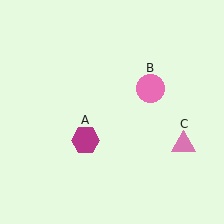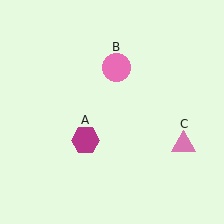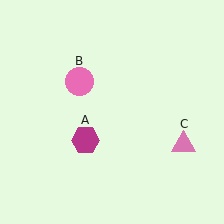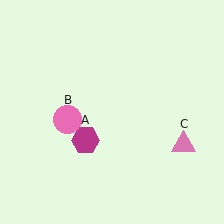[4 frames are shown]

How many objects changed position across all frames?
1 object changed position: pink circle (object B).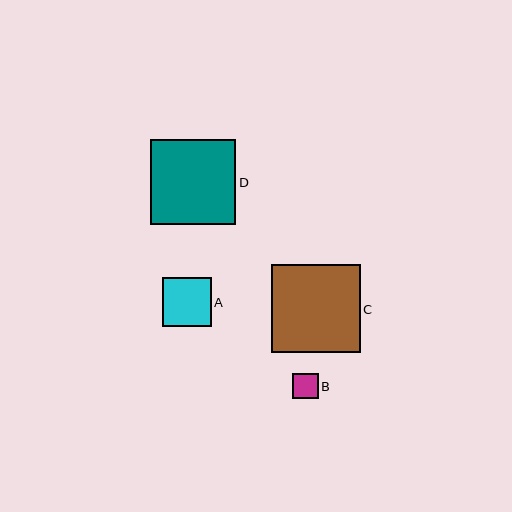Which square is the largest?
Square C is the largest with a size of approximately 88 pixels.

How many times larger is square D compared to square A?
Square D is approximately 1.7 times the size of square A.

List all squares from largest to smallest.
From largest to smallest: C, D, A, B.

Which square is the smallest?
Square B is the smallest with a size of approximately 25 pixels.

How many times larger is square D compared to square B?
Square D is approximately 3.4 times the size of square B.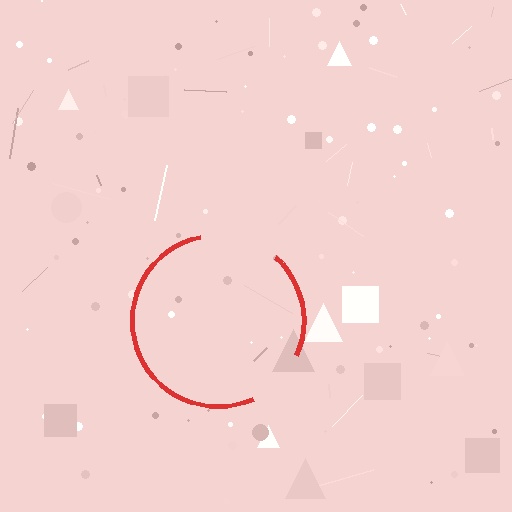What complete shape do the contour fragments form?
The contour fragments form a circle.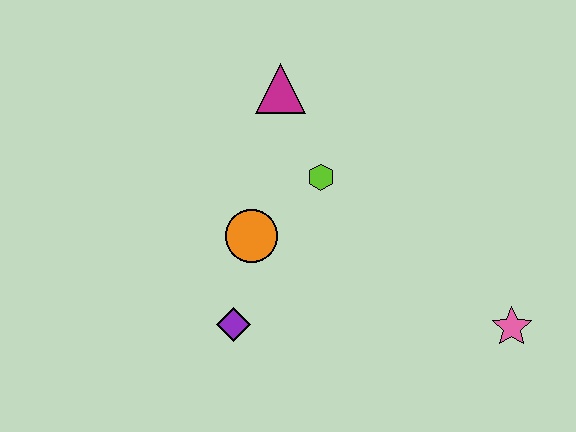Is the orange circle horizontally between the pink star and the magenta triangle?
No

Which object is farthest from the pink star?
The magenta triangle is farthest from the pink star.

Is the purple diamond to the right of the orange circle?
No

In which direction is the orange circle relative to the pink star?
The orange circle is to the left of the pink star.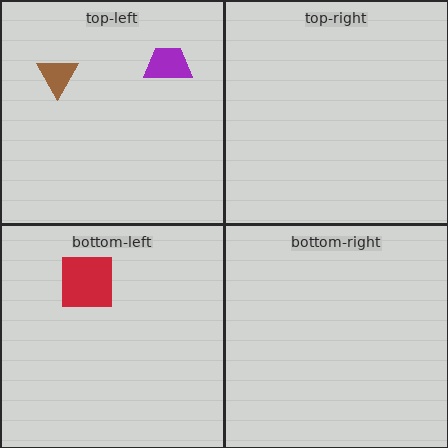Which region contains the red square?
The bottom-left region.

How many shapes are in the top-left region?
2.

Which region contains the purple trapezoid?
The top-left region.